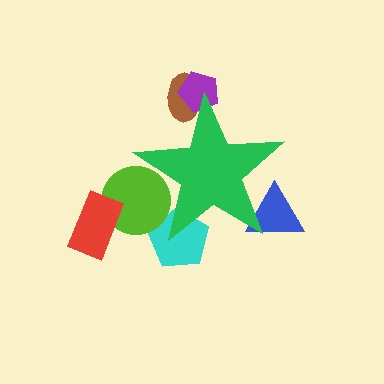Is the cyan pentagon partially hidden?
Yes, the cyan pentagon is partially hidden behind the green star.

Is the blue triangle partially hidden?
Yes, the blue triangle is partially hidden behind the green star.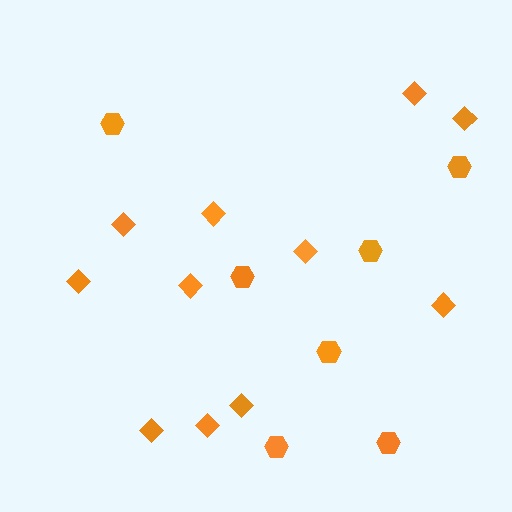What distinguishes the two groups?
There are 2 groups: one group of diamonds (11) and one group of hexagons (7).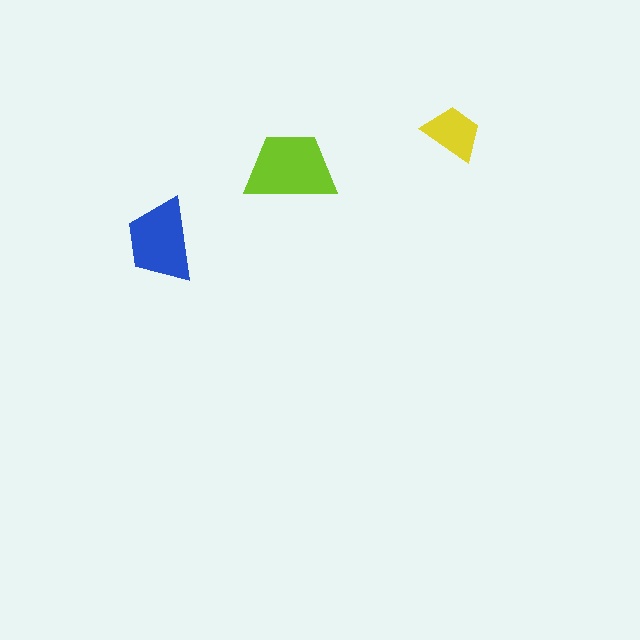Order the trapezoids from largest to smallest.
the lime one, the blue one, the yellow one.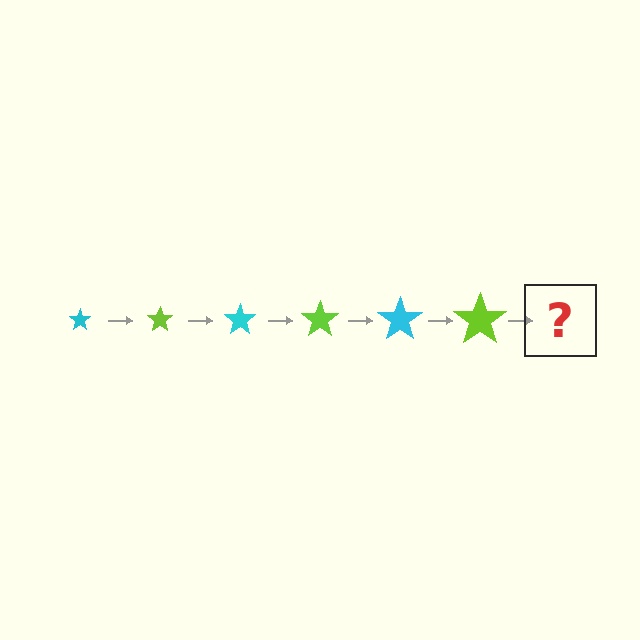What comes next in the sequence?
The next element should be a cyan star, larger than the previous one.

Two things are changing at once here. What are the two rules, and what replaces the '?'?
The two rules are that the star grows larger each step and the color cycles through cyan and lime. The '?' should be a cyan star, larger than the previous one.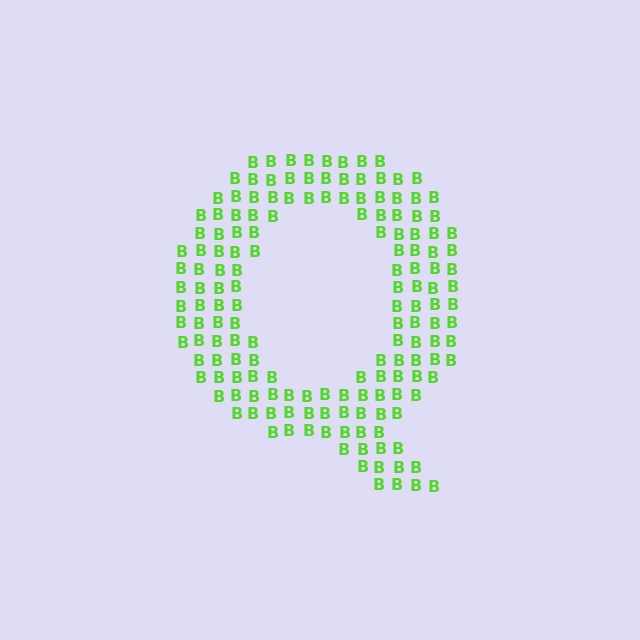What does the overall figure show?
The overall figure shows the letter Q.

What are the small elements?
The small elements are letter B's.